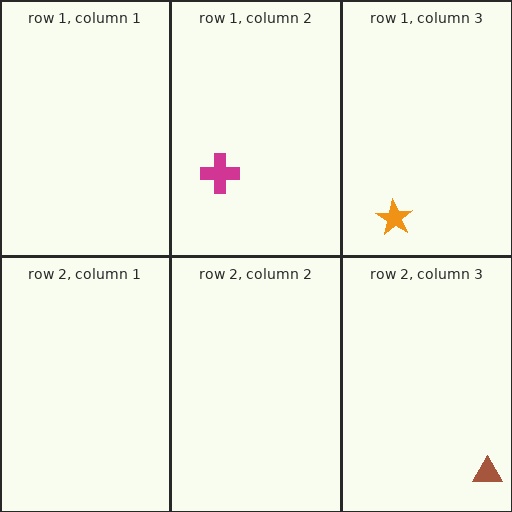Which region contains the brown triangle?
The row 2, column 3 region.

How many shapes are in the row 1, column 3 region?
1.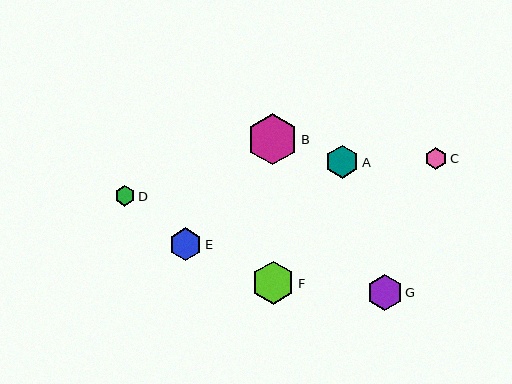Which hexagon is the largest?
Hexagon B is the largest with a size of approximately 51 pixels.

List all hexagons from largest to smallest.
From largest to smallest: B, F, G, A, E, C, D.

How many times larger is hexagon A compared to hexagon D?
Hexagon A is approximately 1.6 times the size of hexagon D.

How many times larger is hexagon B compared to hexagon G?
Hexagon B is approximately 1.4 times the size of hexagon G.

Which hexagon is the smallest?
Hexagon D is the smallest with a size of approximately 21 pixels.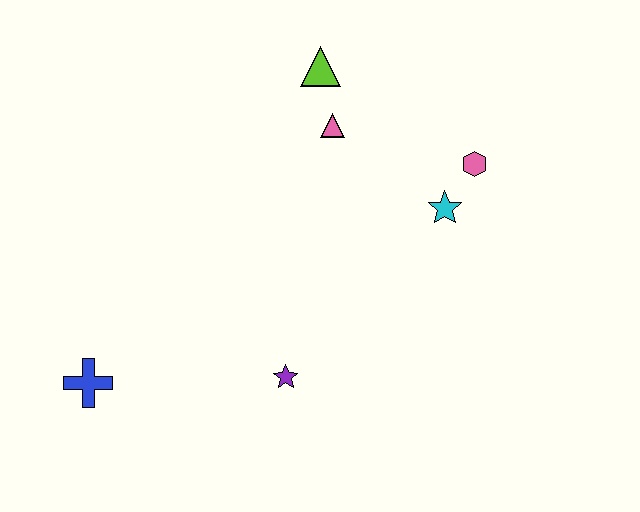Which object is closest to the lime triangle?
The pink triangle is closest to the lime triangle.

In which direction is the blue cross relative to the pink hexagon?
The blue cross is to the left of the pink hexagon.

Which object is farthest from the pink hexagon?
The blue cross is farthest from the pink hexagon.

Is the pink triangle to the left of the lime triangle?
No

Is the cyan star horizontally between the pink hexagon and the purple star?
Yes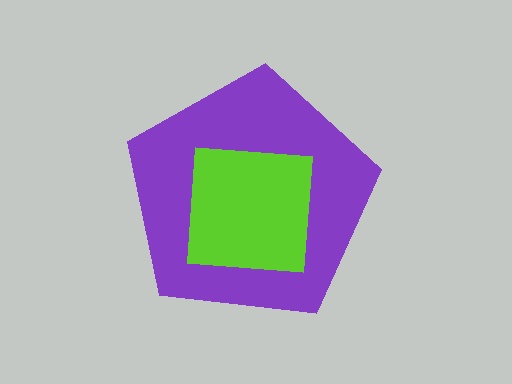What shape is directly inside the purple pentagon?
The lime square.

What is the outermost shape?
The purple pentagon.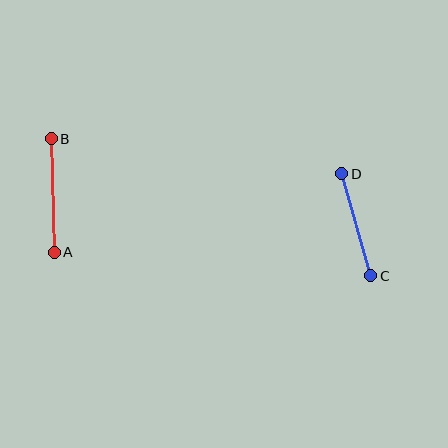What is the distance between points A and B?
The distance is approximately 114 pixels.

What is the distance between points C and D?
The distance is approximately 106 pixels.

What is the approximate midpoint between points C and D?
The midpoint is at approximately (356, 225) pixels.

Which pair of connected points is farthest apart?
Points A and B are farthest apart.